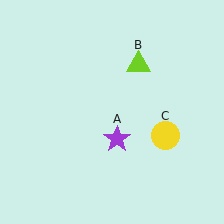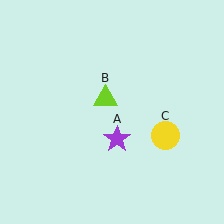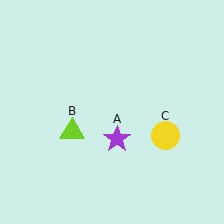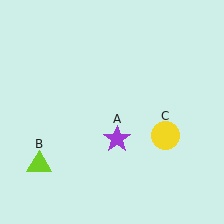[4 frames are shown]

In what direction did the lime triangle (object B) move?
The lime triangle (object B) moved down and to the left.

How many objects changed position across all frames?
1 object changed position: lime triangle (object B).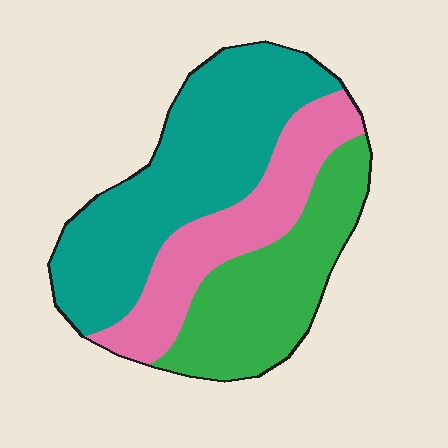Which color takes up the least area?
Pink, at roughly 25%.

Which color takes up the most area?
Teal, at roughly 45%.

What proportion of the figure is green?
Green takes up about one third (1/3) of the figure.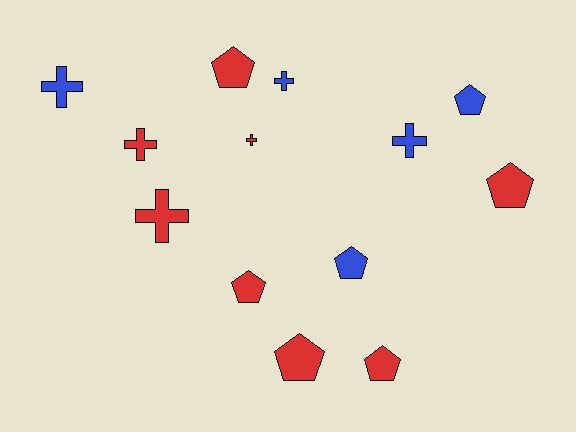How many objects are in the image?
There are 13 objects.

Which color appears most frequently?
Red, with 8 objects.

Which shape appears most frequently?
Pentagon, with 7 objects.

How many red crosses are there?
There are 3 red crosses.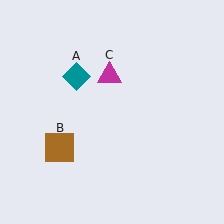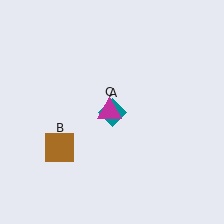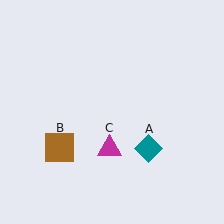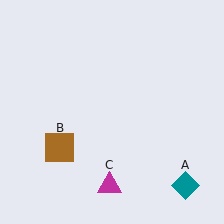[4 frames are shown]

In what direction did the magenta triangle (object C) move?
The magenta triangle (object C) moved down.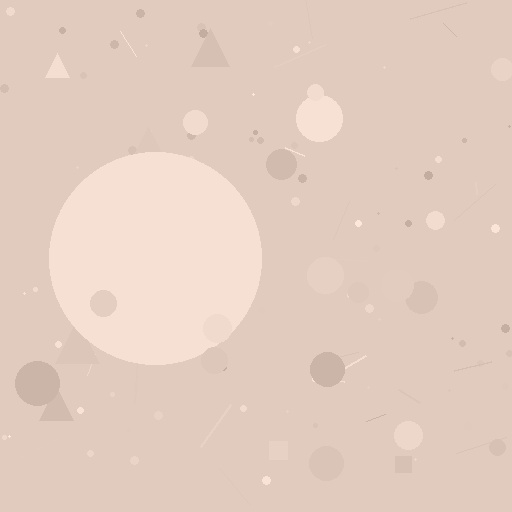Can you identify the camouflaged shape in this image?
The camouflaged shape is a circle.